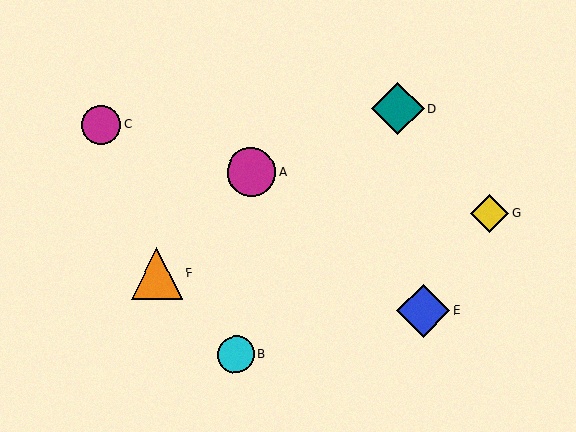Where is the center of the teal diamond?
The center of the teal diamond is at (398, 109).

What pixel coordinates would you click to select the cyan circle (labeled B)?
Click at (236, 354) to select the cyan circle B.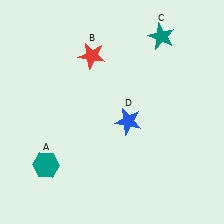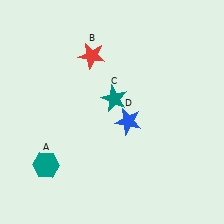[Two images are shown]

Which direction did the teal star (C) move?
The teal star (C) moved down.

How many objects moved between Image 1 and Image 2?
1 object moved between the two images.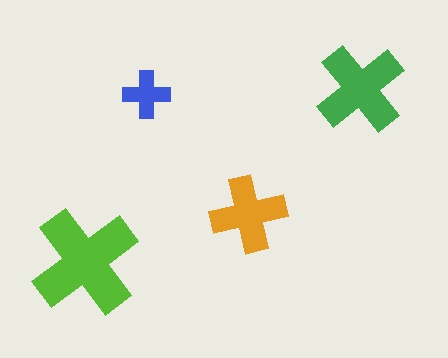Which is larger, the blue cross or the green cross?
The green one.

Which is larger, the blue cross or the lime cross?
The lime one.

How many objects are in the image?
There are 4 objects in the image.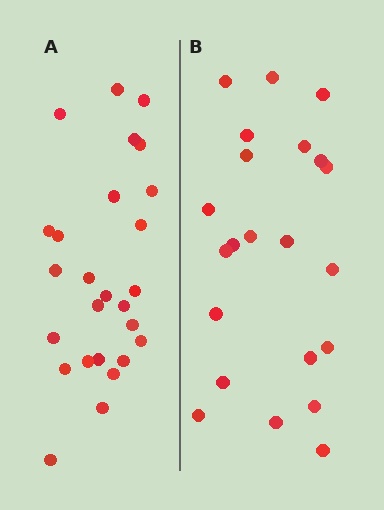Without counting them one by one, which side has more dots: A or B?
Region A (the left region) has more dots.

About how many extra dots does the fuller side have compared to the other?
Region A has about 4 more dots than region B.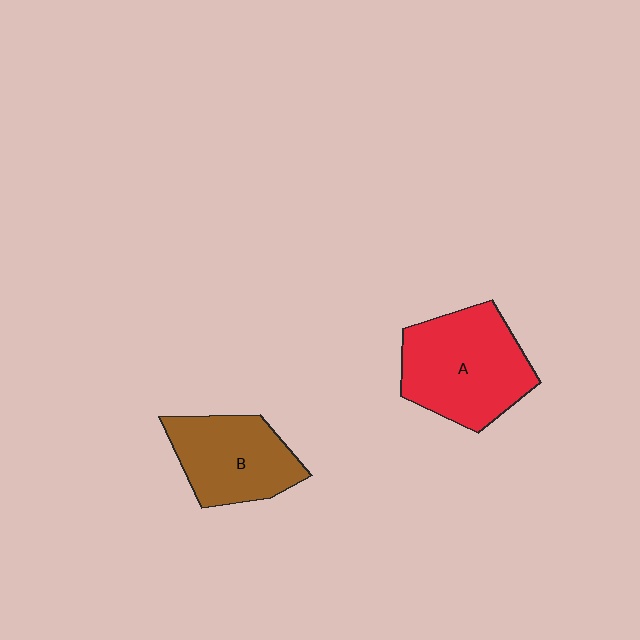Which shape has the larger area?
Shape A (red).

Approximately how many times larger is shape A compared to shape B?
Approximately 1.3 times.